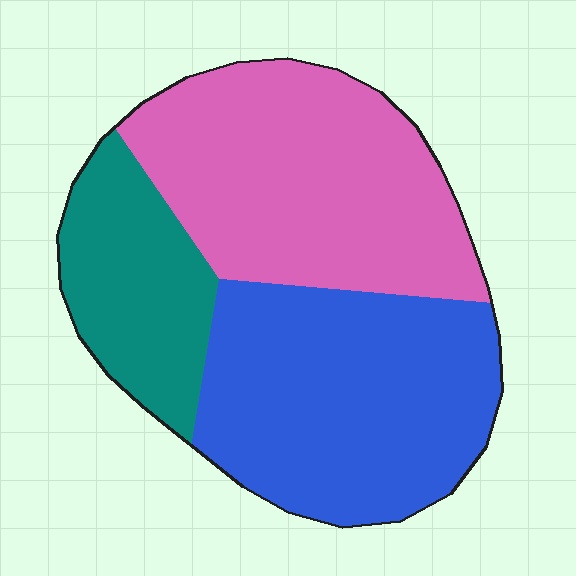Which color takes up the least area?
Teal, at roughly 20%.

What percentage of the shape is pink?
Pink covers roughly 40% of the shape.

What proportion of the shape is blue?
Blue takes up about two fifths (2/5) of the shape.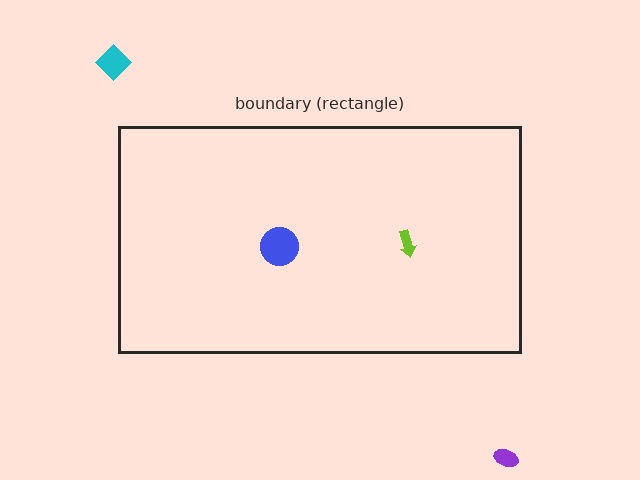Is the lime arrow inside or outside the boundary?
Inside.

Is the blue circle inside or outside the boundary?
Inside.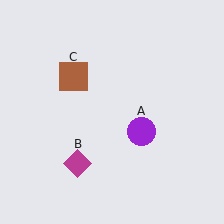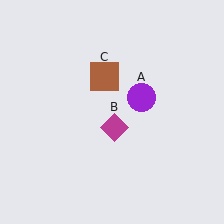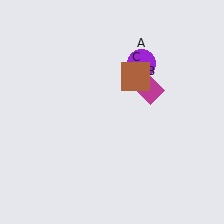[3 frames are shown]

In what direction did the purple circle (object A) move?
The purple circle (object A) moved up.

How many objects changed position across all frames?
3 objects changed position: purple circle (object A), magenta diamond (object B), brown square (object C).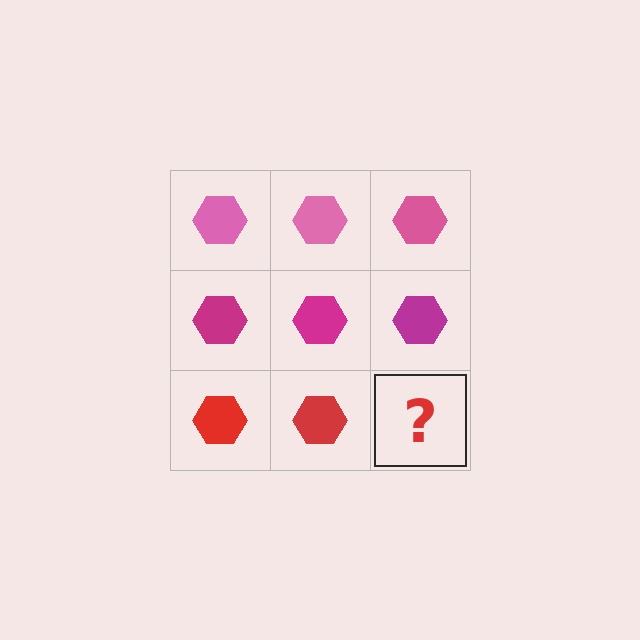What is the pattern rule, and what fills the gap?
The rule is that each row has a consistent color. The gap should be filled with a red hexagon.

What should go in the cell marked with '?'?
The missing cell should contain a red hexagon.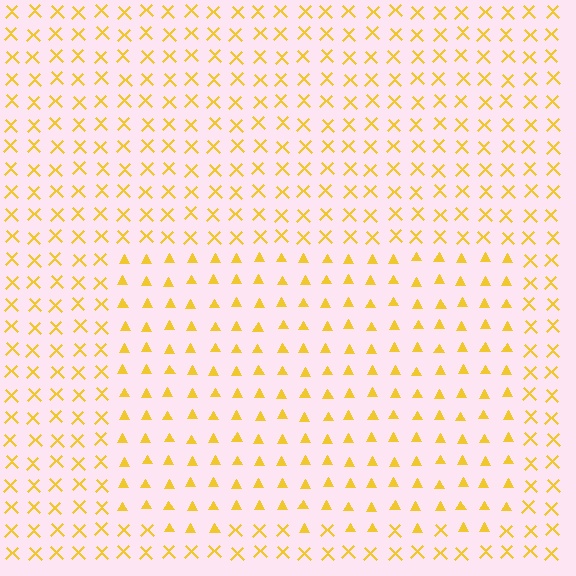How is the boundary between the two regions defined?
The boundary is defined by a change in element shape: triangles inside vs. X marks outside. All elements share the same color and spacing.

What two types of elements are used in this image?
The image uses triangles inside the rectangle region and X marks outside it.